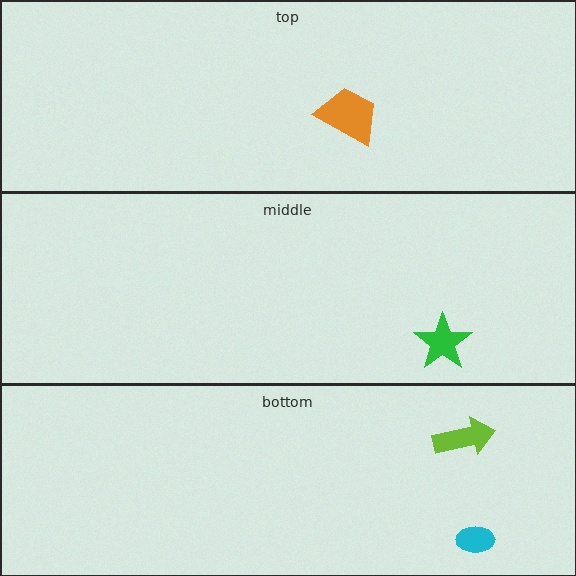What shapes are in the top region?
The orange trapezoid.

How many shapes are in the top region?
1.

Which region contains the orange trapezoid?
The top region.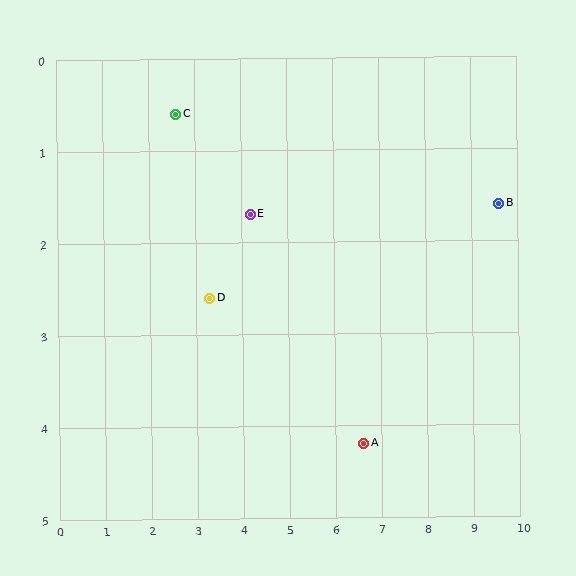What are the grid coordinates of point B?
Point B is at approximately (9.6, 1.6).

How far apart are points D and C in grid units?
Points D and C are about 2.1 grid units apart.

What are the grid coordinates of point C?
Point C is at approximately (2.6, 0.6).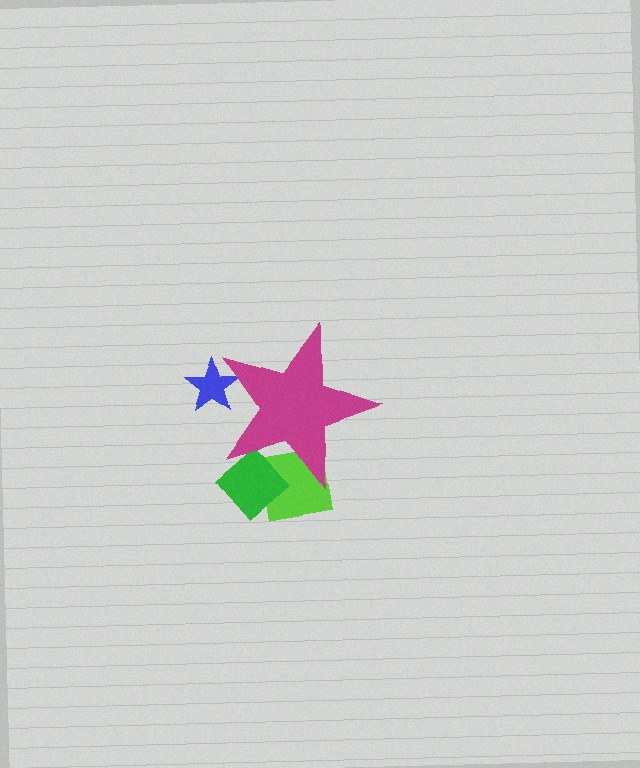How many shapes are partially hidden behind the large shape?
3 shapes are partially hidden.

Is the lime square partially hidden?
Yes, the lime square is partially hidden behind the magenta star.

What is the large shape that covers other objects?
A magenta star.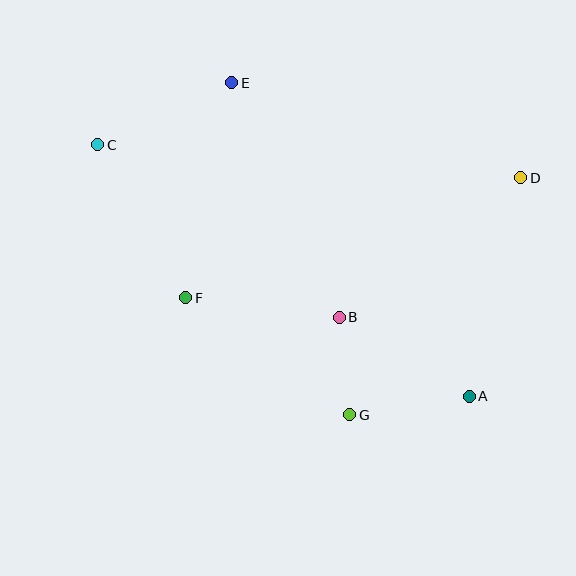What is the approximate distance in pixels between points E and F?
The distance between E and F is approximately 220 pixels.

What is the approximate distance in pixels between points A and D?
The distance between A and D is approximately 224 pixels.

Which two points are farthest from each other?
Points A and C are farthest from each other.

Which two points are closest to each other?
Points B and G are closest to each other.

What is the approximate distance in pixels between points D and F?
The distance between D and F is approximately 356 pixels.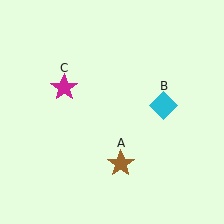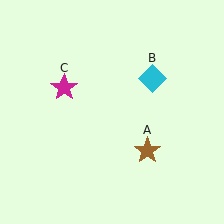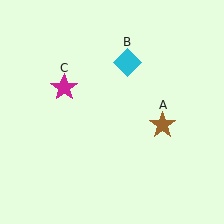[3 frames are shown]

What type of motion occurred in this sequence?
The brown star (object A), cyan diamond (object B) rotated counterclockwise around the center of the scene.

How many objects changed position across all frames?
2 objects changed position: brown star (object A), cyan diamond (object B).